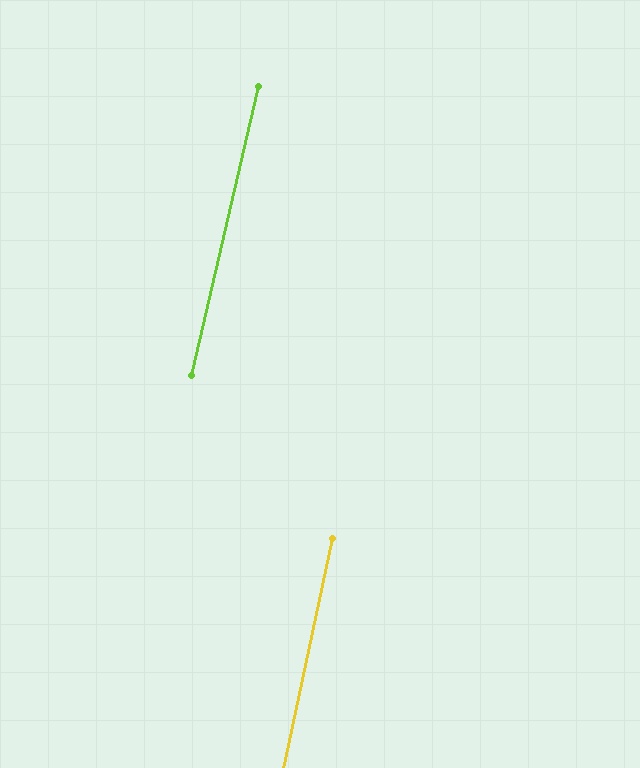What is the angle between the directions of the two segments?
Approximately 1 degree.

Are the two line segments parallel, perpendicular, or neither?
Parallel — their directions differ by only 1.2°.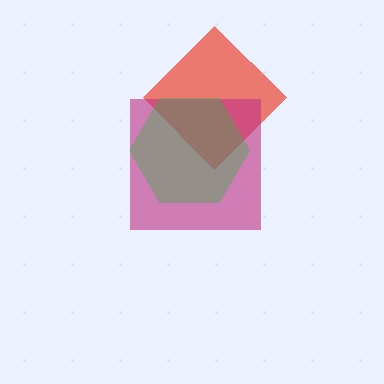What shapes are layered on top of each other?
The layered shapes are: a red diamond, a magenta square, a green hexagon.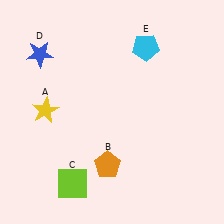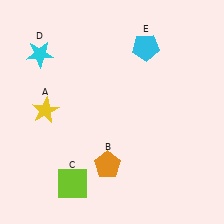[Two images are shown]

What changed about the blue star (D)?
In Image 1, D is blue. In Image 2, it changed to cyan.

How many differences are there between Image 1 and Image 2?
There is 1 difference between the two images.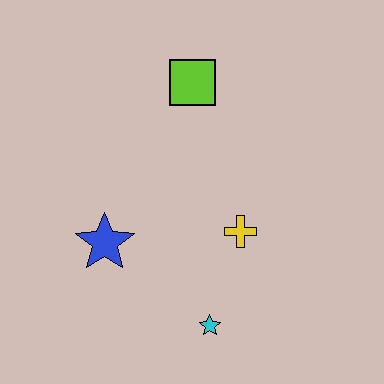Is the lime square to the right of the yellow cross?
No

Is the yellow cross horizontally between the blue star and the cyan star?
No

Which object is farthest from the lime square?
The cyan star is farthest from the lime square.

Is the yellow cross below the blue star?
No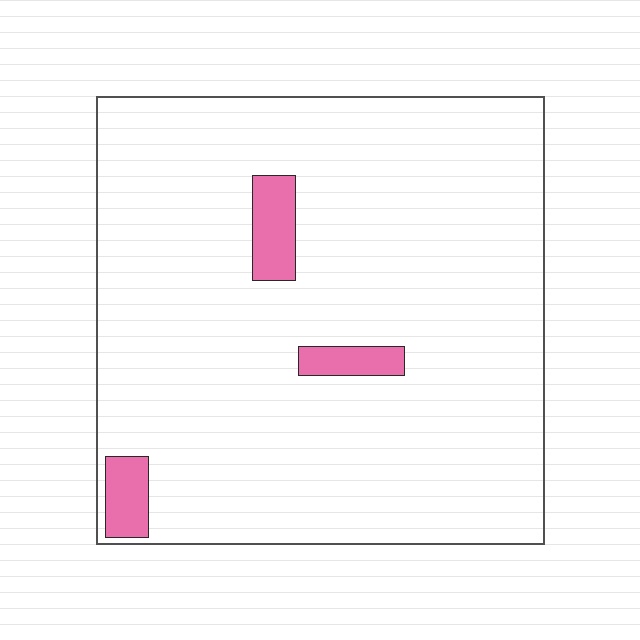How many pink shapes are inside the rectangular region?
3.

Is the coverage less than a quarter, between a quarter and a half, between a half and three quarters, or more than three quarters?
Less than a quarter.